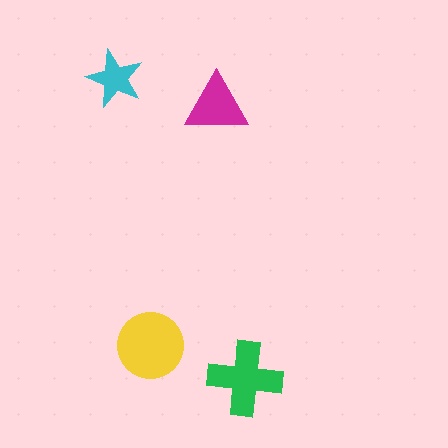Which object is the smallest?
The cyan star.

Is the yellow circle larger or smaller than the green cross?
Larger.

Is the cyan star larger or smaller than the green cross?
Smaller.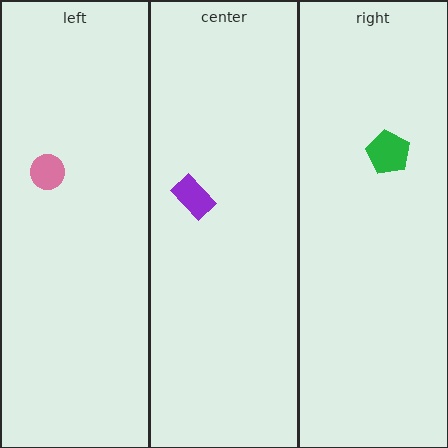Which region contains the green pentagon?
The right region.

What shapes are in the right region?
The green pentagon.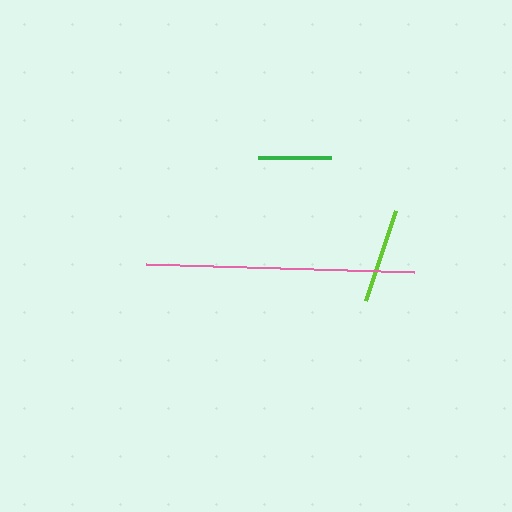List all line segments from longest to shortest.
From longest to shortest: pink, lime, green.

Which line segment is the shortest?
The green line is the shortest at approximately 73 pixels.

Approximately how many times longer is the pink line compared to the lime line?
The pink line is approximately 2.8 times the length of the lime line.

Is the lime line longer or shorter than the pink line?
The pink line is longer than the lime line.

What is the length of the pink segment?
The pink segment is approximately 268 pixels long.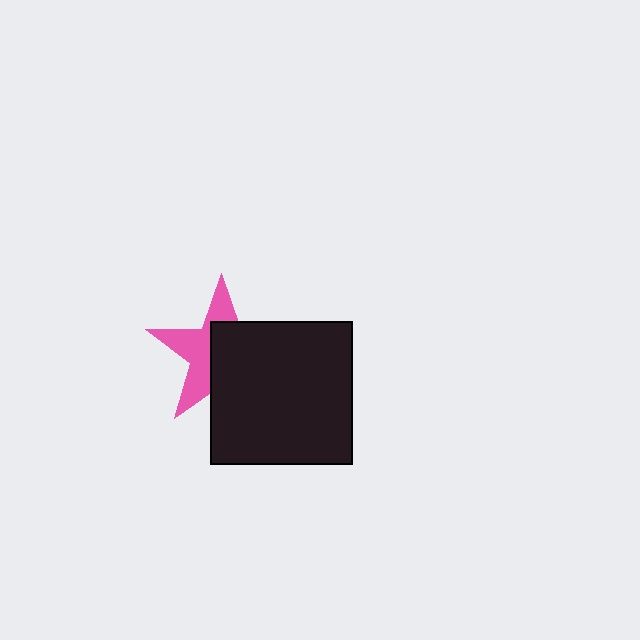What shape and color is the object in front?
The object in front is a black square.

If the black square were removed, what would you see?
You would see the complete pink star.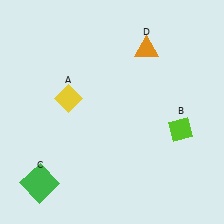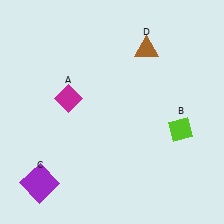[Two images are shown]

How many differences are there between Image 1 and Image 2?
There are 3 differences between the two images.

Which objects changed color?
A changed from yellow to magenta. C changed from green to purple. D changed from orange to brown.